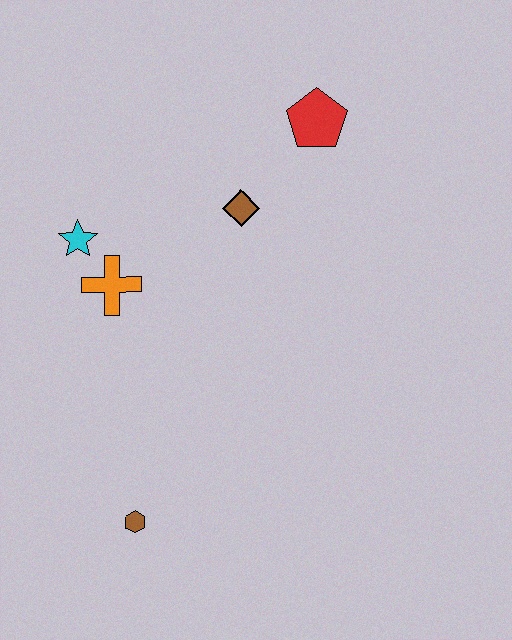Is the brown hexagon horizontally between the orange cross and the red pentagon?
Yes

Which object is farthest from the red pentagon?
The brown hexagon is farthest from the red pentagon.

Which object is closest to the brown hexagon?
The orange cross is closest to the brown hexagon.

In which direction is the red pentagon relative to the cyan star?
The red pentagon is to the right of the cyan star.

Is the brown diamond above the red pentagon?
No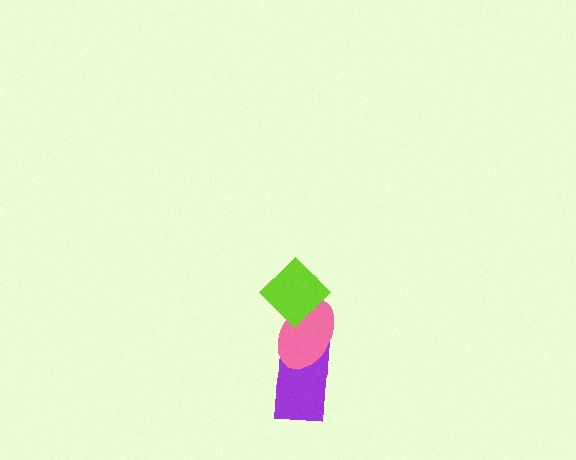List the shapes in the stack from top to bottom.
From top to bottom: the lime diamond, the pink ellipse, the purple rectangle.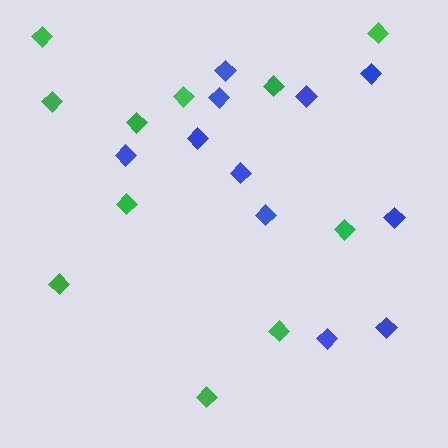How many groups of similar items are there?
There are 2 groups: one group of green diamonds (11) and one group of blue diamonds (11).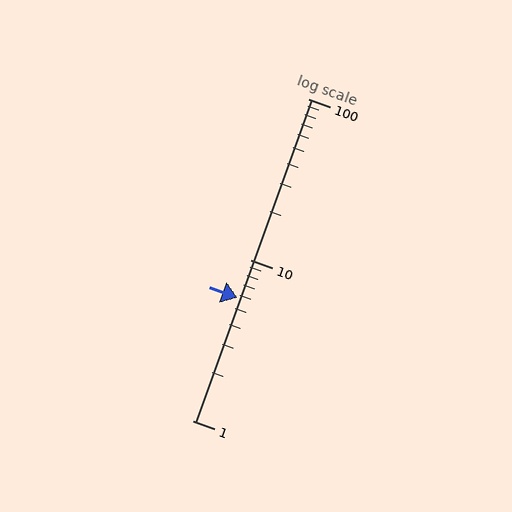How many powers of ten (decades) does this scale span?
The scale spans 2 decades, from 1 to 100.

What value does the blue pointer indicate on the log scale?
The pointer indicates approximately 5.8.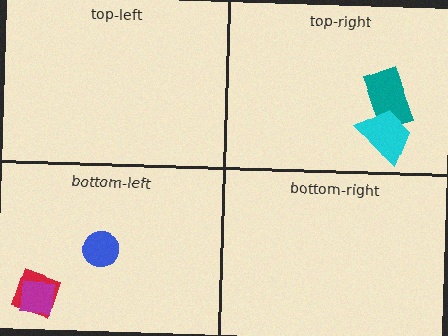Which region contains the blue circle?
The bottom-left region.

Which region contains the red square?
The bottom-left region.